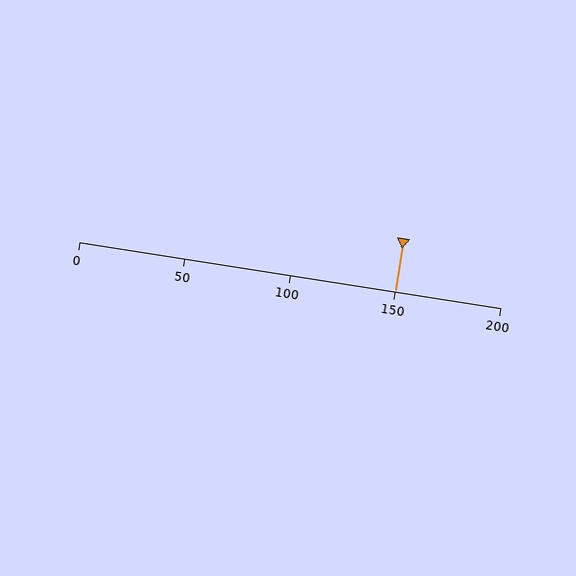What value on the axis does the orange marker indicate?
The marker indicates approximately 150.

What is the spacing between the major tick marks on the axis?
The major ticks are spaced 50 apart.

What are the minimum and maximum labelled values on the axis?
The axis runs from 0 to 200.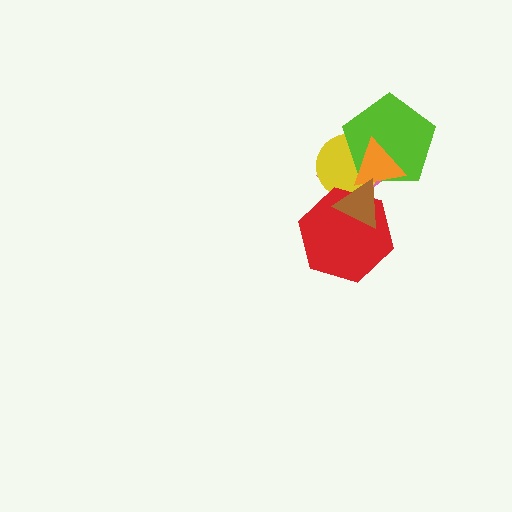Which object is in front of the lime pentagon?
The orange triangle is in front of the lime pentagon.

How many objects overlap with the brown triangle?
4 objects overlap with the brown triangle.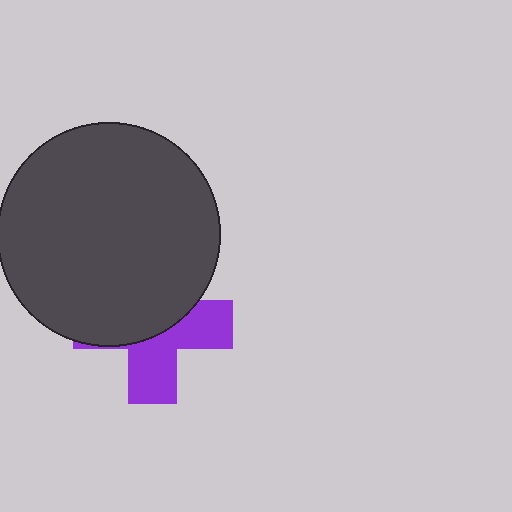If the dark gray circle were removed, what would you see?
You would see the complete purple cross.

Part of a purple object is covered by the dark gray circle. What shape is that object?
It is a cross.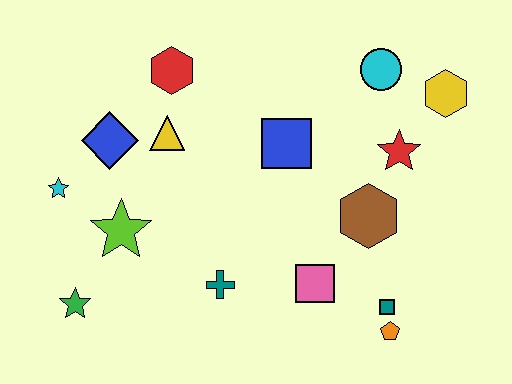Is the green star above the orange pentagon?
Yes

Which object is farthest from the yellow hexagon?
The green star is farthest from the yellow hexagon.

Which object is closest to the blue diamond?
The yellow triangle is closest to the blue diamond.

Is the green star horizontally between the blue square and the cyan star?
Yes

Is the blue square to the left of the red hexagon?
No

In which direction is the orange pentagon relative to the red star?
The orange pentagon is below the red star.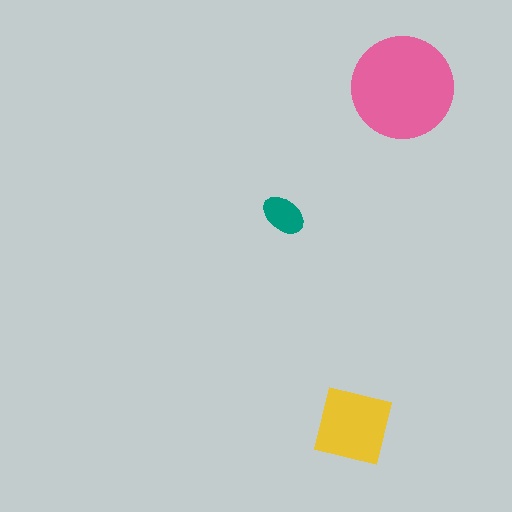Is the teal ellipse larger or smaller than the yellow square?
Smaller.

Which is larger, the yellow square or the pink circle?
The pink circle.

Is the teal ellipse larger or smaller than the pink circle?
Smaller.